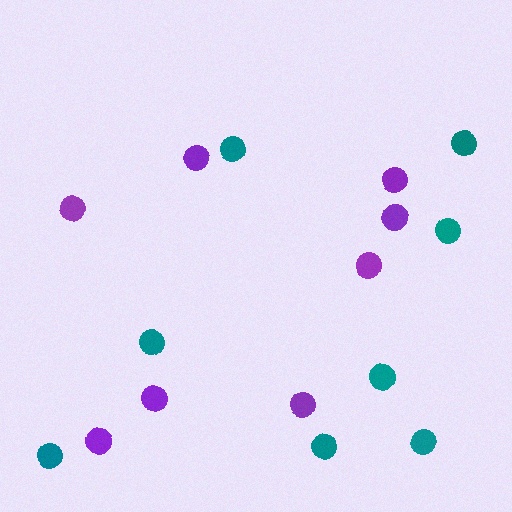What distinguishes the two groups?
There are 2 groups: one group of purple circles (8) and one group of teal circles (8).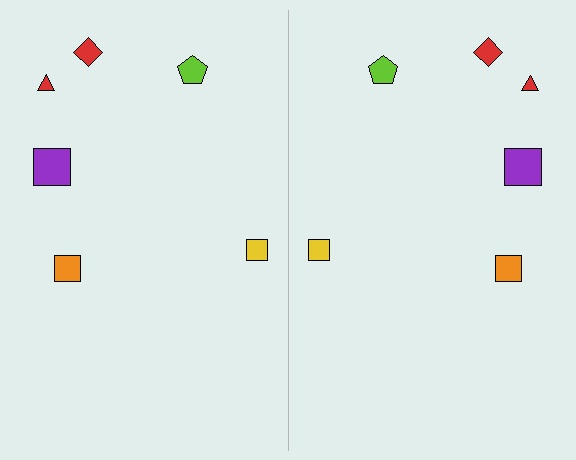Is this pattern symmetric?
Yes, this pattern has bilateral (reflection) symmetry.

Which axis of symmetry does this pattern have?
The pattern has a vertical axis of symmetry running through the center of the image.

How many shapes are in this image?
There are 12 shapes in this image.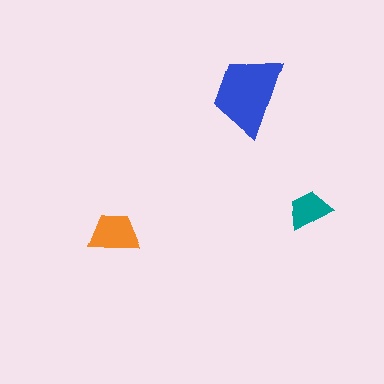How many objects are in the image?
There are 3 objects in the image.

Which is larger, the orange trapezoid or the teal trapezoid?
The orange one.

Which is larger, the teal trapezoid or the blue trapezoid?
The blue one.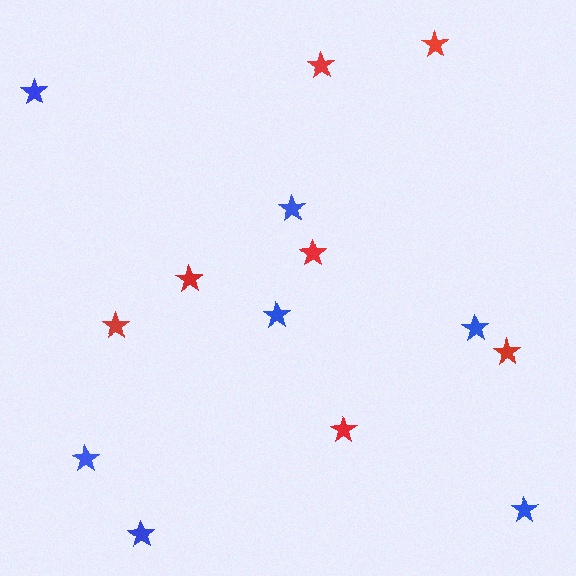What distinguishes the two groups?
There are 2 groups: one group of blue stars (7) and one group of red stars (7).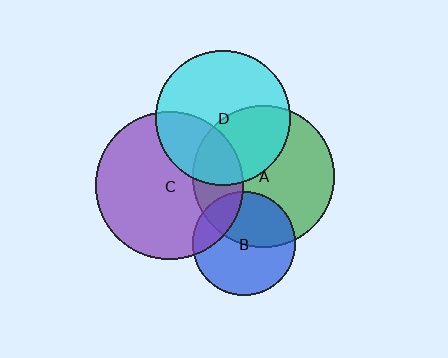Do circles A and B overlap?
Yes.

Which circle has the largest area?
Circle C (purple).